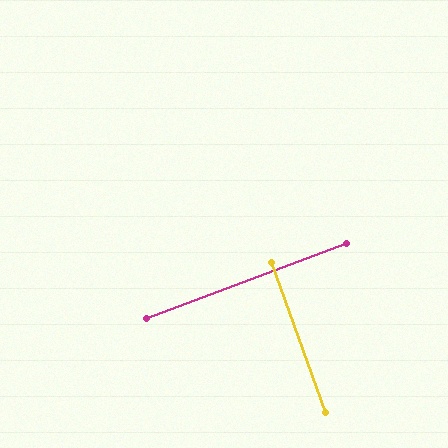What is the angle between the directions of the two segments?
Approximately 89 degrees.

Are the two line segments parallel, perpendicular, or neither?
Perpendicular — they meet at approximately 89°.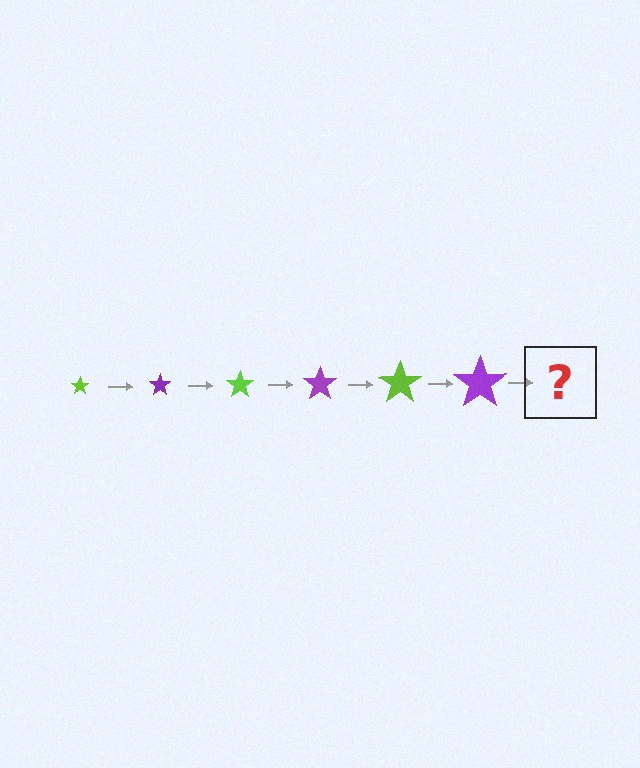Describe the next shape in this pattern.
It should be a lime star, larger than the previous one.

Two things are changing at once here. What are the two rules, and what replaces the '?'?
The two rules are that the star grows larger each step and the color cycles through lime and purple. The '?' should be a lime star, larger than the previous one.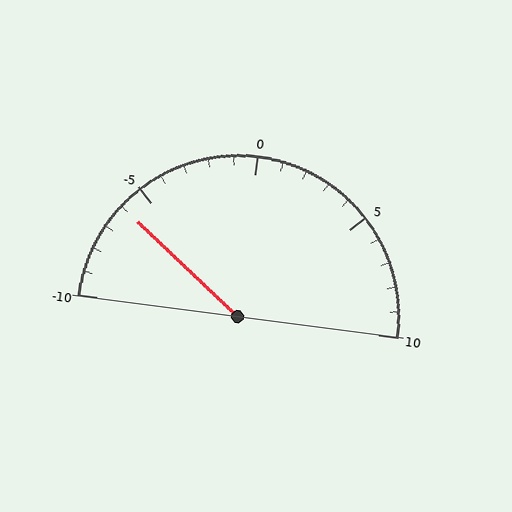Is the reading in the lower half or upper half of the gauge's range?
The reading is in the lower half of the range (-10 to 10).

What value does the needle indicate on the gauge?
The needle indicates approximately -6.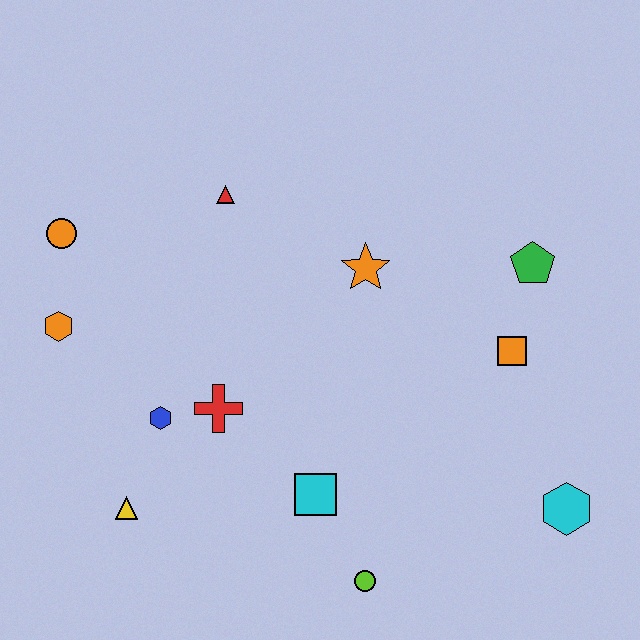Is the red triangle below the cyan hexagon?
No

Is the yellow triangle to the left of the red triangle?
Yes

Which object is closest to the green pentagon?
The orange square is closest to the green pentagon.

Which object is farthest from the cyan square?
The orange circle is farthest from the cyan square.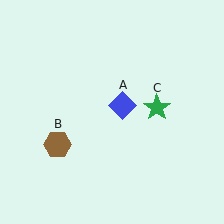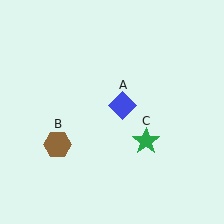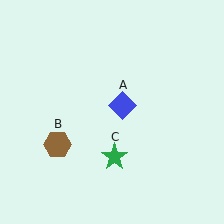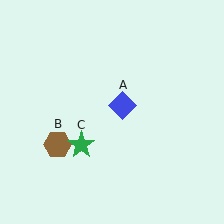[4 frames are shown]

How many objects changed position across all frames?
1 object changed position: green star (object C).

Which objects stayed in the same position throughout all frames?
Blue diamond (object A) and brown hexagon (object B) remained stationary.